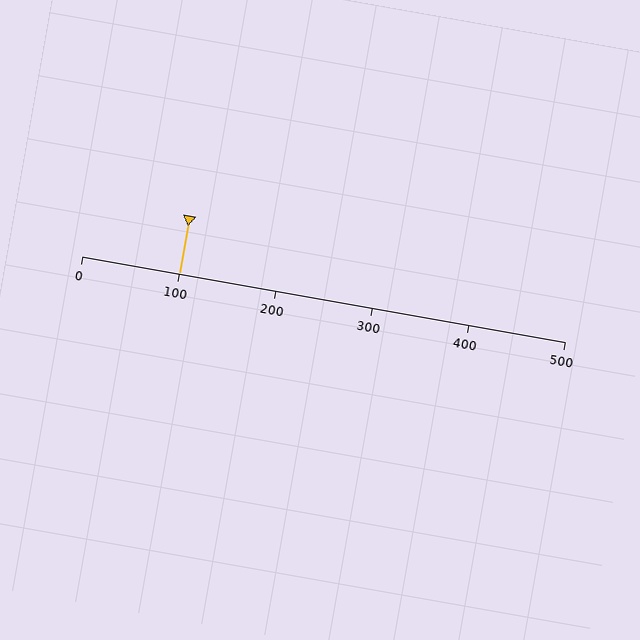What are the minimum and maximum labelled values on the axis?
The axis runs from 0 to 500.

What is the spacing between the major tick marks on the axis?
The major ticks are spaced 100 apart.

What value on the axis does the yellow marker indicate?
The marker indicates approximately 100.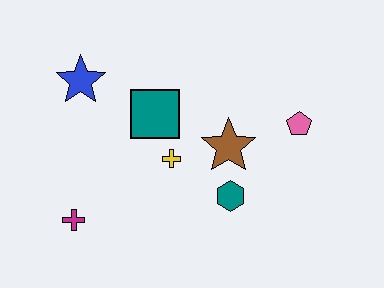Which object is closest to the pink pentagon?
The brown star is closest to the pink pentagon.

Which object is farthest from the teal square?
The pink pentagon is farthest from the teal square.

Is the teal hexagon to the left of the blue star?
No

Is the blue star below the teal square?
No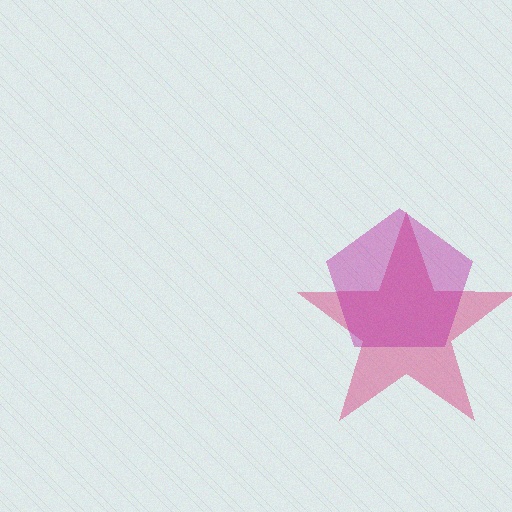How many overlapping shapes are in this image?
There are 2 overlapping shapes in the image.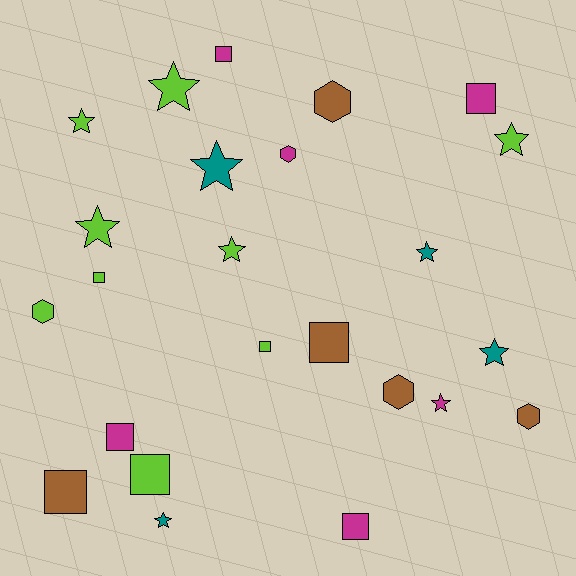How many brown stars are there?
There are no brown stars.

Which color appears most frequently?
Lime, with 9 objects.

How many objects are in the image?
There are 24 objects.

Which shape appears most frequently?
Star, with 10 objects.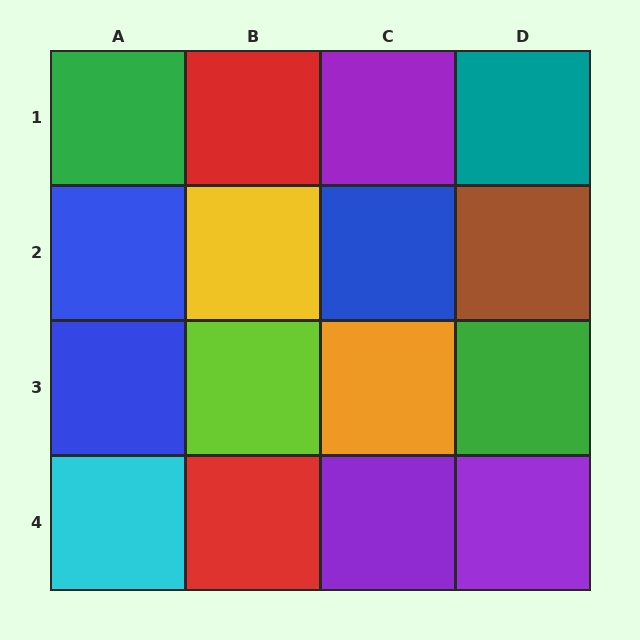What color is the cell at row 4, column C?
Purple.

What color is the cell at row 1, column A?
Green.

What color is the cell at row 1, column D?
Teal.